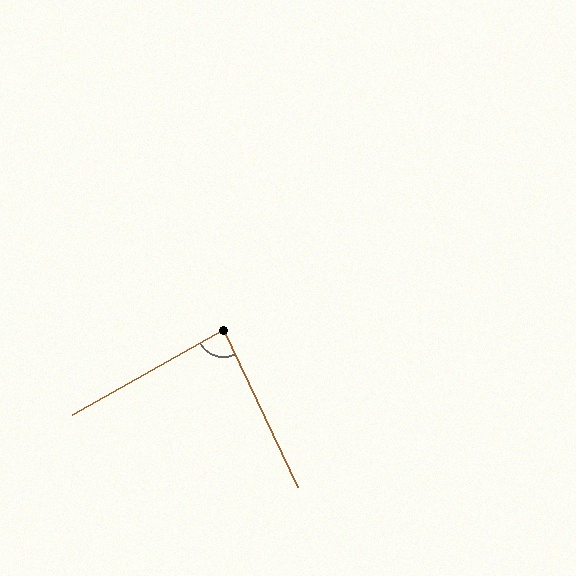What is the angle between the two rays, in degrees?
Approximately 86 degrees.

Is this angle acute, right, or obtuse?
It is approximately a right angle.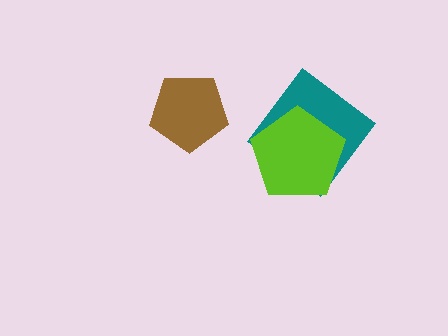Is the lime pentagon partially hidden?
No, no other shape covers it.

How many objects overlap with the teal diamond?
1 object overlaps with the teal diamond.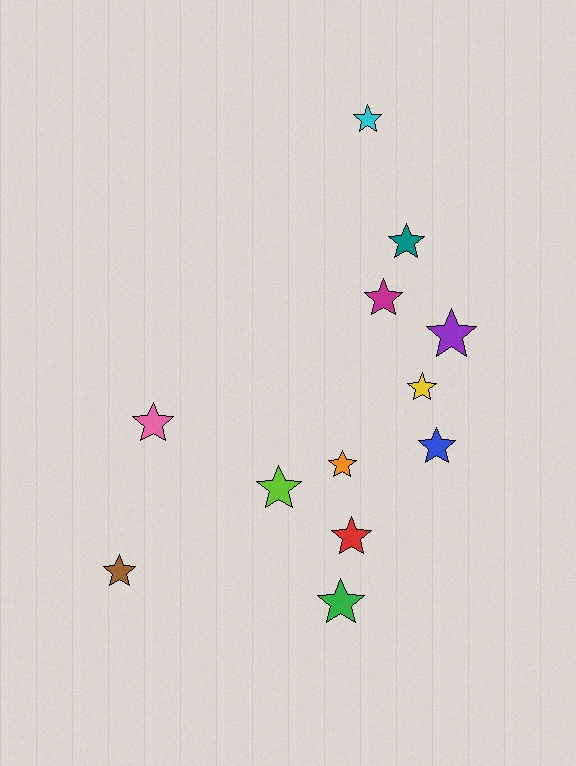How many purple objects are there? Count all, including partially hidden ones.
There is 1 purple object.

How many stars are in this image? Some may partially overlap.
There are 12 stars.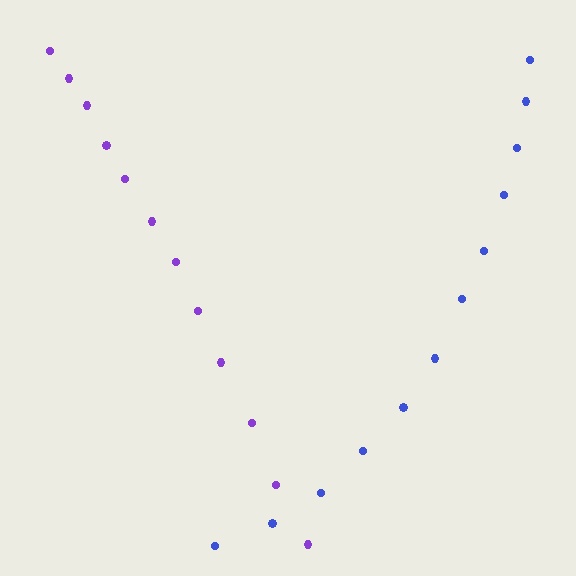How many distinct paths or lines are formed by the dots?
There are 2 distinct paths.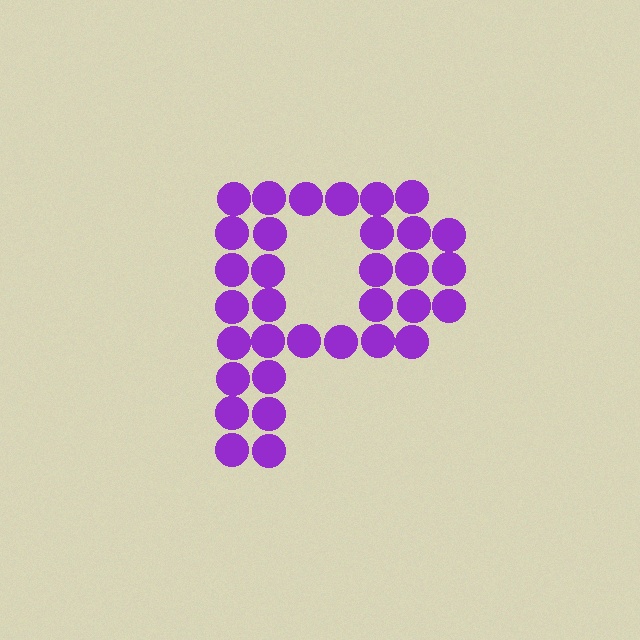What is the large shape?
The large shape is the letter P.